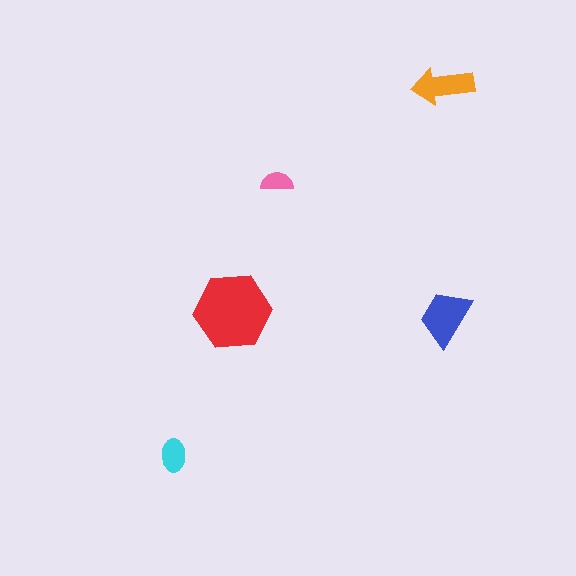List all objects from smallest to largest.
The pink semicircle, the cyan ellipse, the orange arrow, the blue trapezoid, the red hexagon.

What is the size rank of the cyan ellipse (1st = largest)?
4th.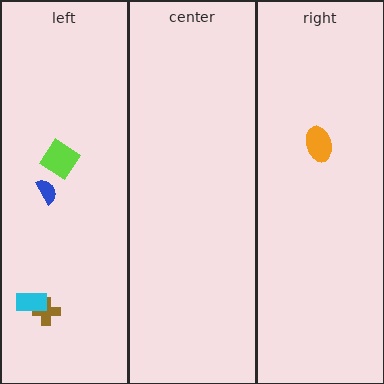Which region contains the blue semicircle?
The left region.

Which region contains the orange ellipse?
The right region.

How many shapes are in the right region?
1.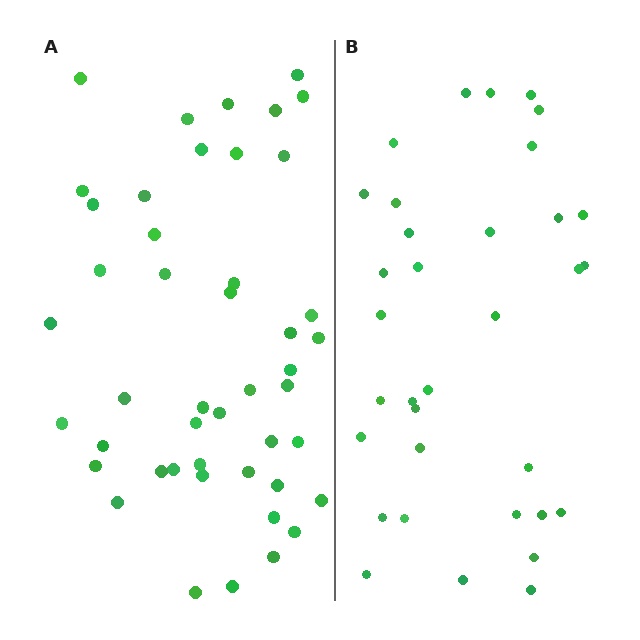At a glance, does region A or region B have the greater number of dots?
Region A (the left region) has more dots.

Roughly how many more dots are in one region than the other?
Region A has roughly 12 or so more dots than region B.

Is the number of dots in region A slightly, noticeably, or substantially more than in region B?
Region A has noticeably more, but not dramatically so. The ratio is roughly 1.4 to 1.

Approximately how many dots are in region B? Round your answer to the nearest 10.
About 30 dots. (The exact count is 34, which rounds to 30.)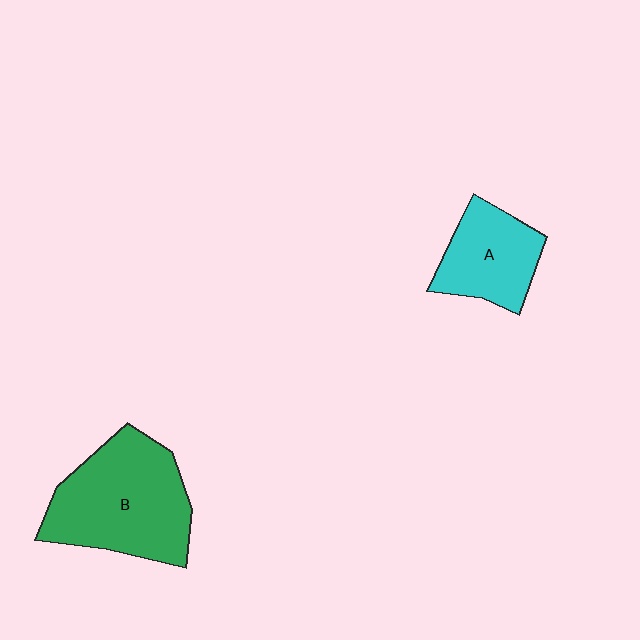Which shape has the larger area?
Shape B (green).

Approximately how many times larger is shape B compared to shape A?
Approximately 1.7 times.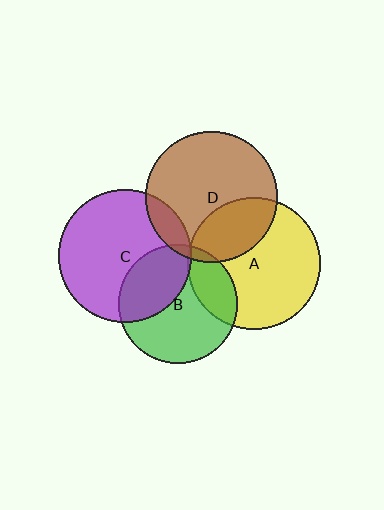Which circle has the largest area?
Circle C (purple).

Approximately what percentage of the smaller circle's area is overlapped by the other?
Approximately 35%.